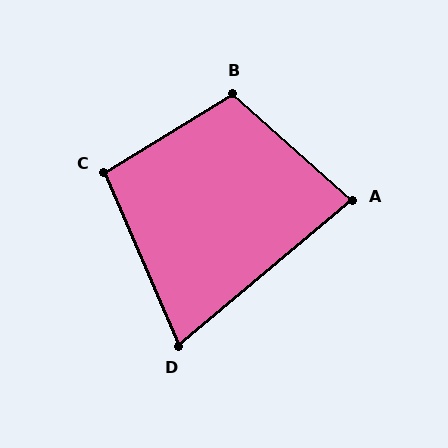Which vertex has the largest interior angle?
B, at approximately 107 degrees.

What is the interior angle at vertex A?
Approximately 82 degrees (acute).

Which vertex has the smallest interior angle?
D, at approximately 73 degrees.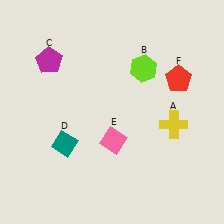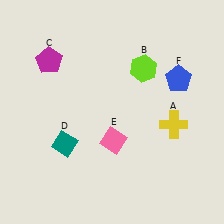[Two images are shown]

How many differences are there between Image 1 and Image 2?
There is 1 difference between the two images.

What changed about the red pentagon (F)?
In Image 1, F is red. In Image 2, it changed to blue.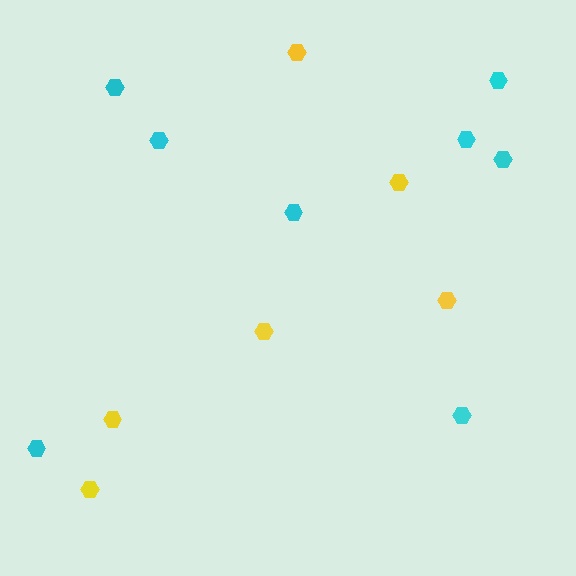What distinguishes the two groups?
There are 2 groups: one group of yellow hexagons (6) and one group of cyan hexagons (8).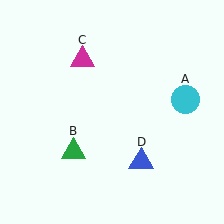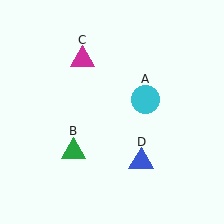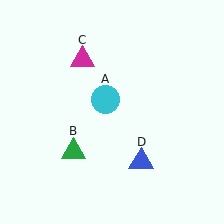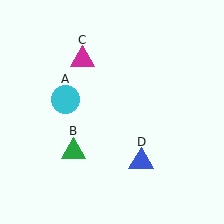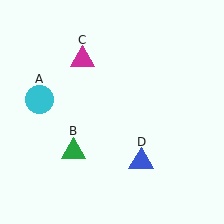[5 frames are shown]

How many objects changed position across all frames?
1 object changed position: cyan circle (object A).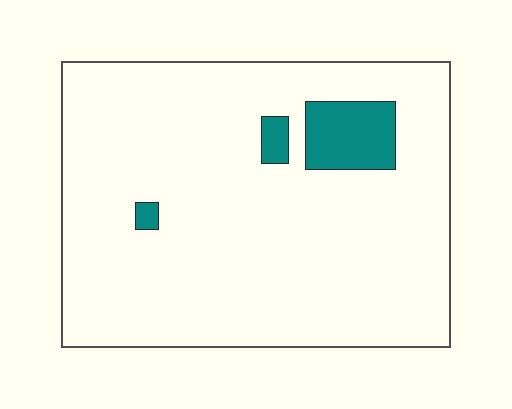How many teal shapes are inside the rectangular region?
3.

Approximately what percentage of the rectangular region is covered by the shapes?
Approximately 5%.